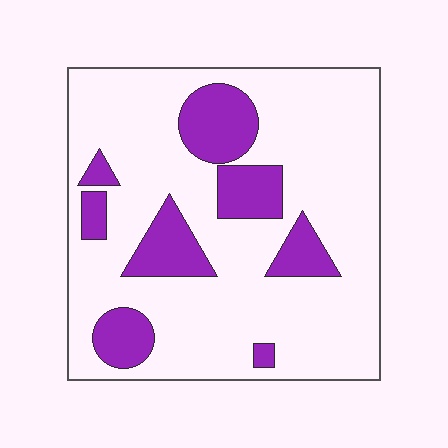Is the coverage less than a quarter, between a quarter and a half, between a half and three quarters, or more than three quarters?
Less than a quarter.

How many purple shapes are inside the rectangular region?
8.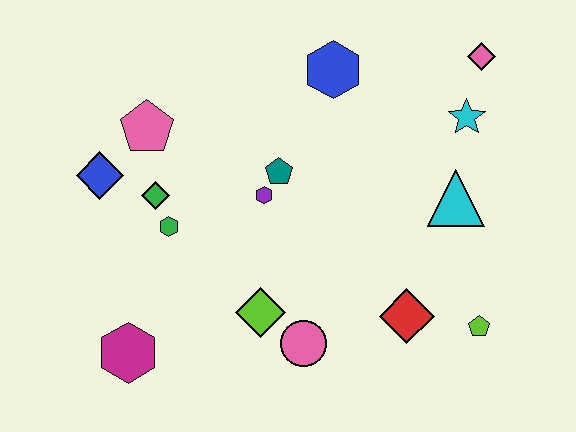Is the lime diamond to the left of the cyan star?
Yes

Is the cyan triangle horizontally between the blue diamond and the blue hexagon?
No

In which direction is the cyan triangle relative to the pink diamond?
The cyan triangle is below the pink diamond.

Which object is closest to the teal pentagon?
The purple hexagon is closest to the teal pentagon.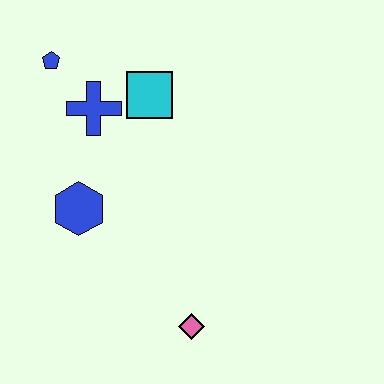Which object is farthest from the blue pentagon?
The pink diamond is farthest from the blue pentagon.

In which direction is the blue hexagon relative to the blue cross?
The blue hexagon is below the blue cross.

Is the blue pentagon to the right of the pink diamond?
No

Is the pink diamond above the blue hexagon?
No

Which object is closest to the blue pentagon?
The blue cross is closest to the blue pentagon.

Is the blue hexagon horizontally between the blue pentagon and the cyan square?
Yes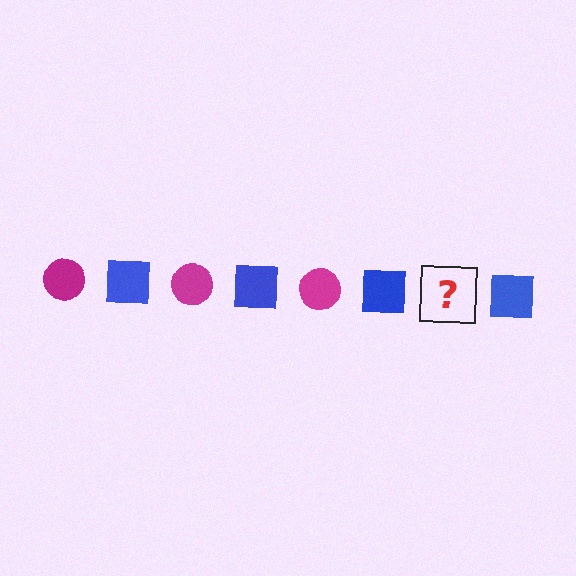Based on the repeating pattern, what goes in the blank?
The blank should be a magenta circle.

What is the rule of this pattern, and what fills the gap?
The rule is that the pattern alternates between magenta circle and blue square. The gap should be filled with a magenta circle.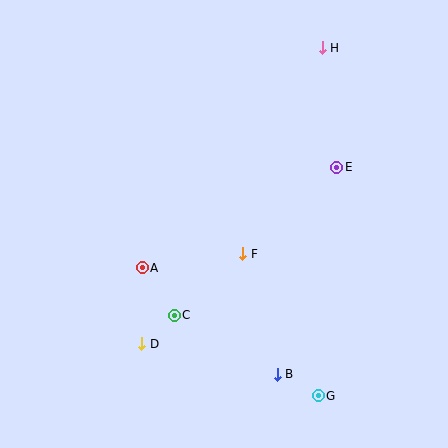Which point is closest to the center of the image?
Point F at (243, 254) is closest to the center.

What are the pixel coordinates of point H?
Point H is at (322, 48).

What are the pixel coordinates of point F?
Point F is at (243, 254).